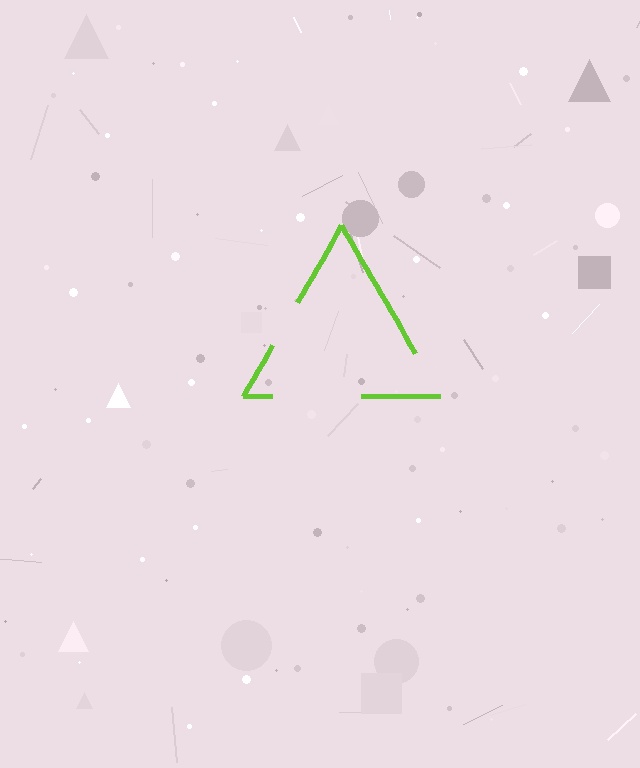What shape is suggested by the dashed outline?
The dashed outline suggests a triangle.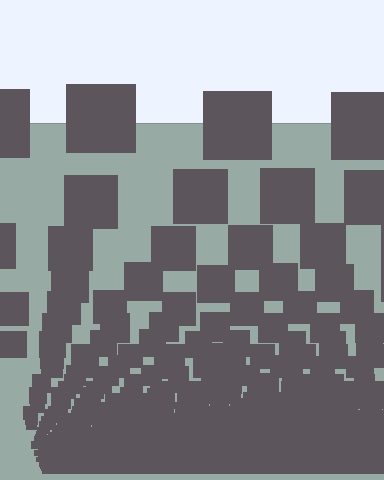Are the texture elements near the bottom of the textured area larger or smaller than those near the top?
Smaller. The gradient is inverted — elements near the bottom are smaller and denser.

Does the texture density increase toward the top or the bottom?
Density increases toward the bottom.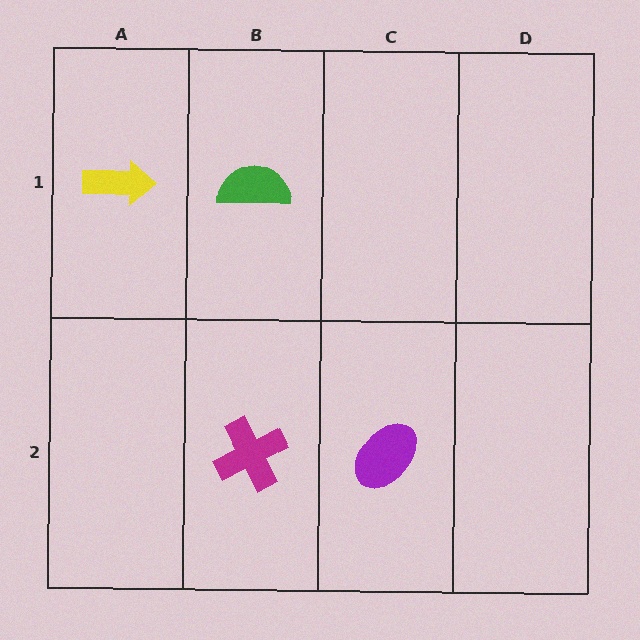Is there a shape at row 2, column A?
No, that cell is empty.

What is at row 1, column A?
A yellow arrow.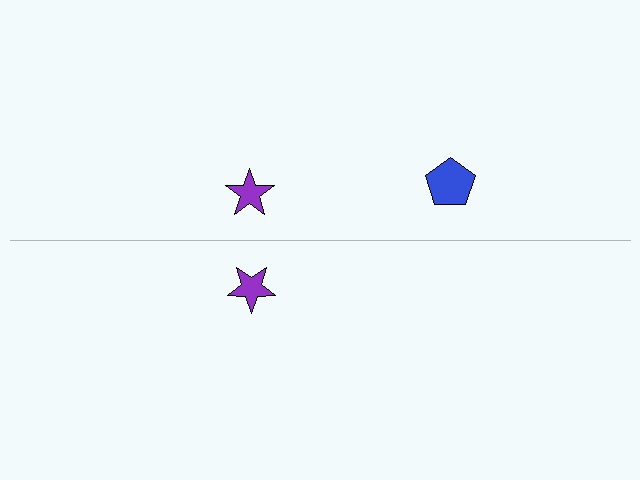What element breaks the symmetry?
A blue pentagon is missing from the bottom side.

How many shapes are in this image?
There are 3 shapes in this image.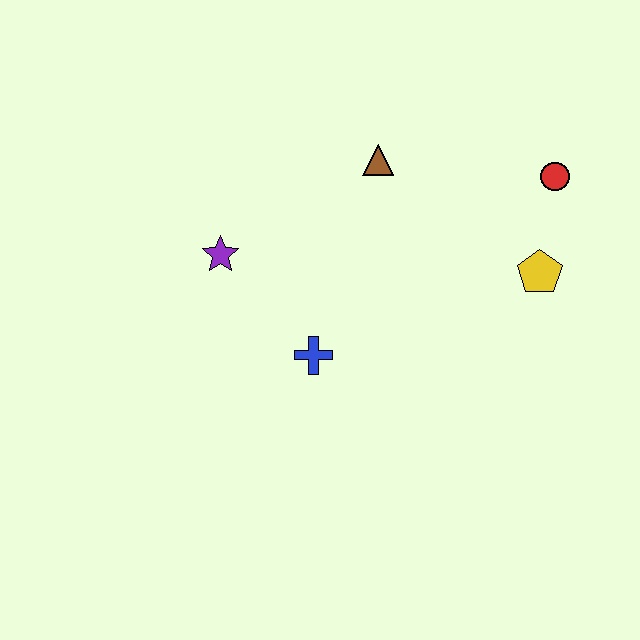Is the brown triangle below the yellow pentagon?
No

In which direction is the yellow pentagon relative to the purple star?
The yellow pentagon is to the right of the purple star.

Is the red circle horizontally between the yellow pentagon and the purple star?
No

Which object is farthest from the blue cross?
The red circle is farthest from the blue cross.